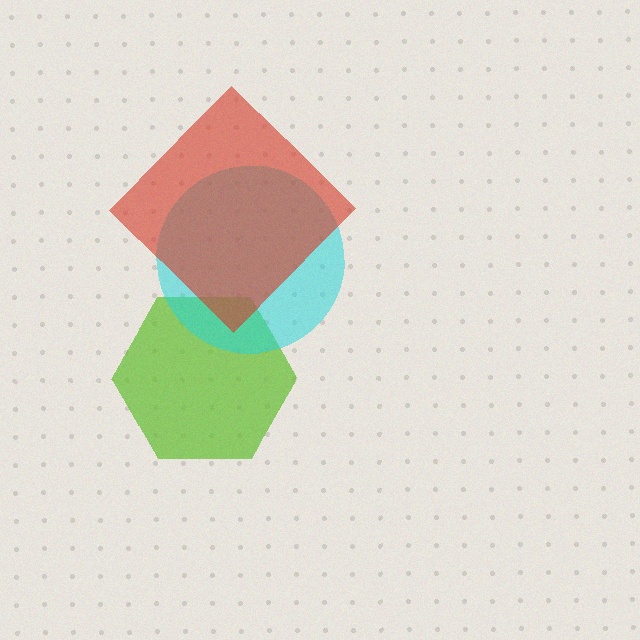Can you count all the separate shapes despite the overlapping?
Yes, there are 3 separate shapes.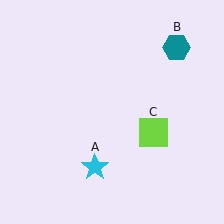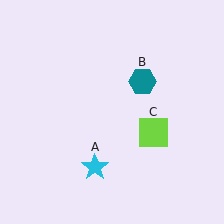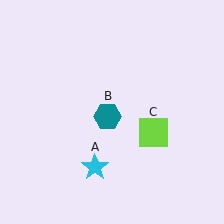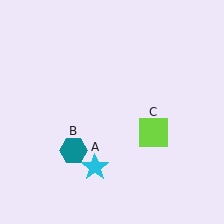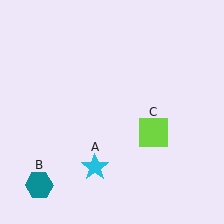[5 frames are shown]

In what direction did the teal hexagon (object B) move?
The teal hexagon (object B) moved down and to the left.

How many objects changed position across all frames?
1 object changed position: teal hexagon (object B).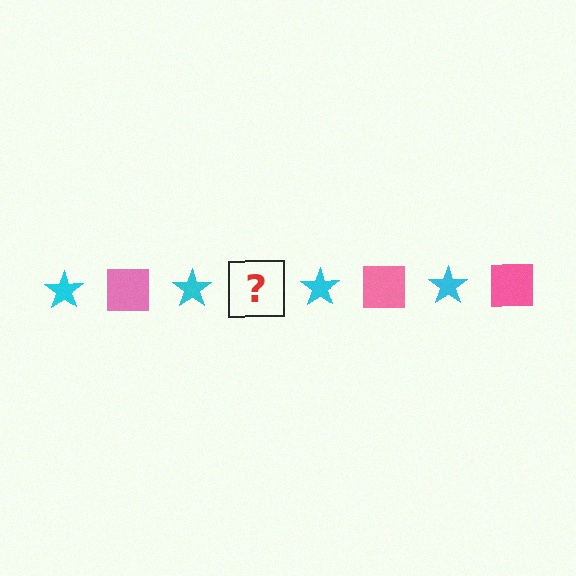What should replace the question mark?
The question mark should be replaced with a pink square.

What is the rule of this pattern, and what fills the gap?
The rule is that the pattern alternates between cyan star and pink square. The gap should be filled with a pink square.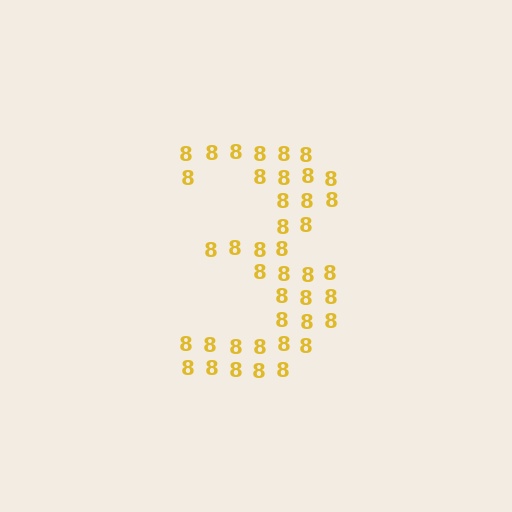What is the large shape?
The large shape is the digit 3.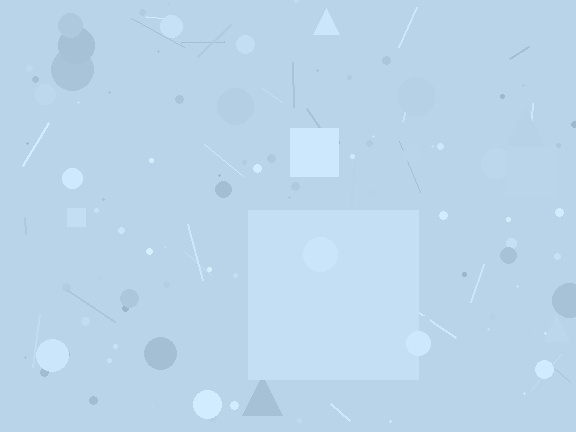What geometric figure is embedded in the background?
A square is embedded in the background.